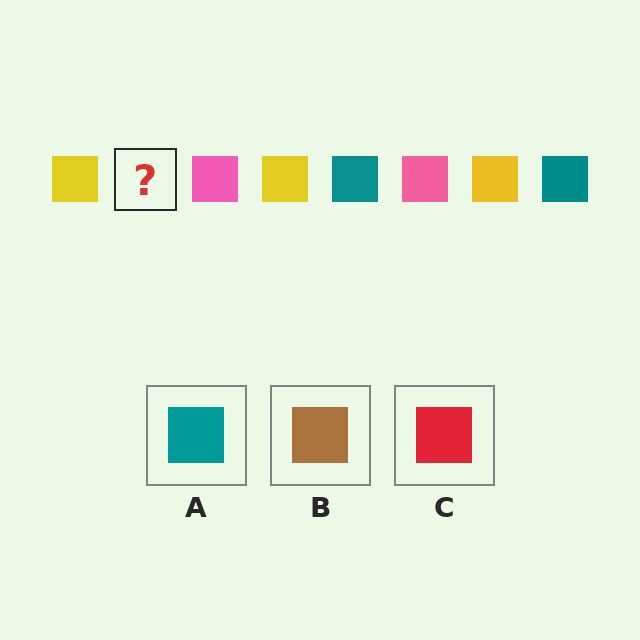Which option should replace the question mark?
Option A.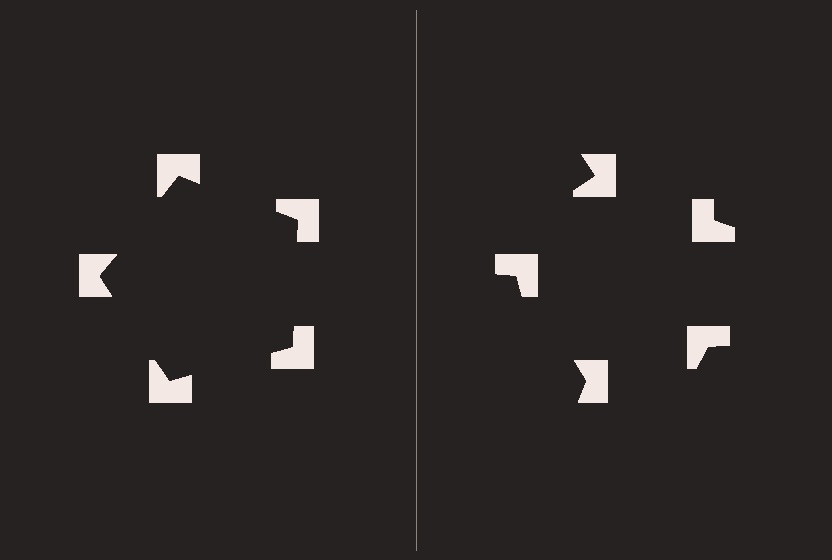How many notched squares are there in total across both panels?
10 — 5 on each side.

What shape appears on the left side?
An illusory pentagon.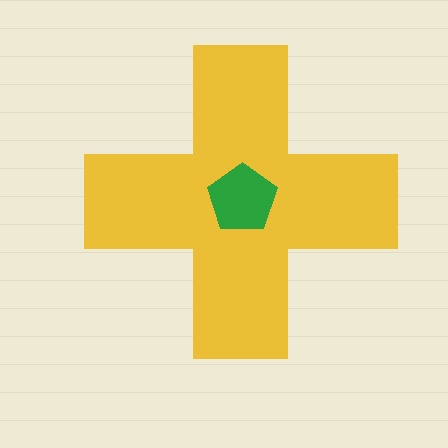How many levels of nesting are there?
2.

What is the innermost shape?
The green pentagon.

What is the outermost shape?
The yellow cross.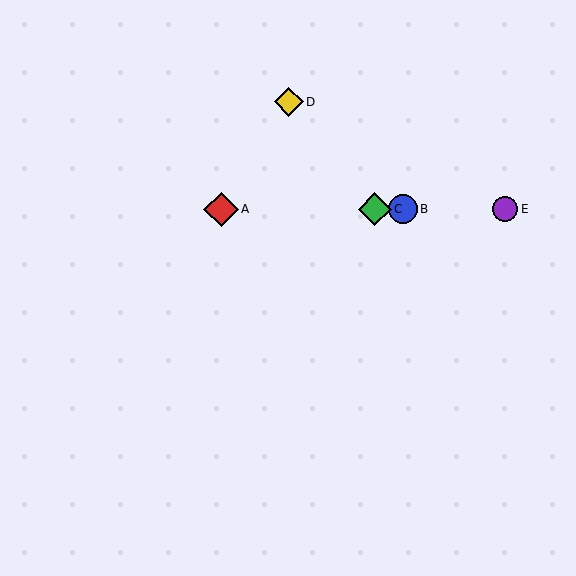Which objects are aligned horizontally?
Objects A, B, C, E are aligned horizontally.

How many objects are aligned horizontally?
4 objects (A, B, C, E) are aligned horizontally.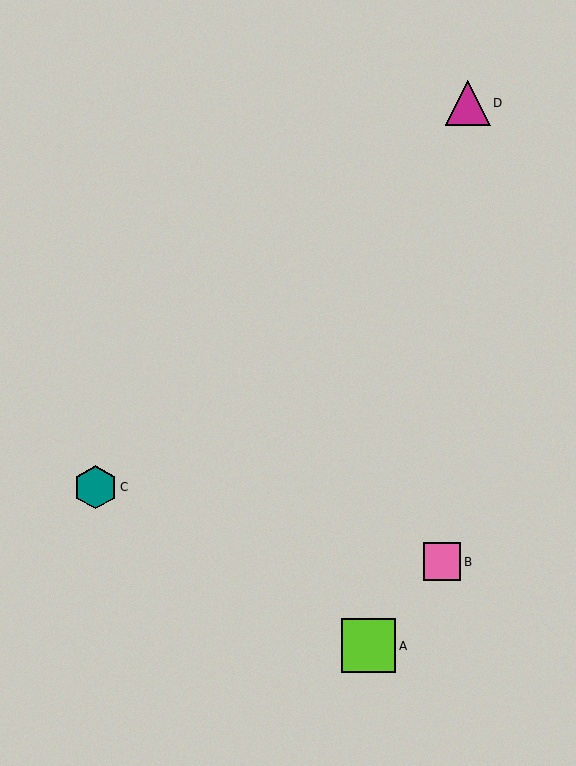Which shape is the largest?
The lime square (labeled A) is the largest.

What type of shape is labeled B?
Shape B is a pink square.